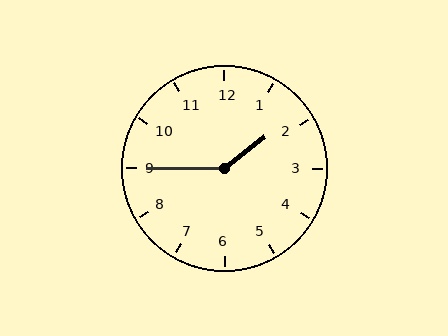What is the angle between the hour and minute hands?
Approximately 142 degrees.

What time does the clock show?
1:45.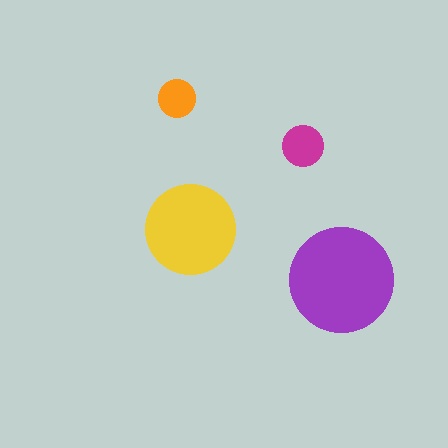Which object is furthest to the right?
The purple circle is rightmost.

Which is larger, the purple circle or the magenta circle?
The purple one.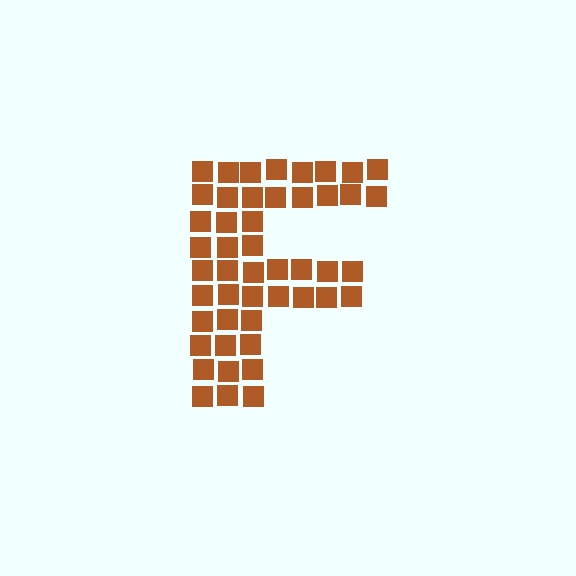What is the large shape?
The large shape is the letter F.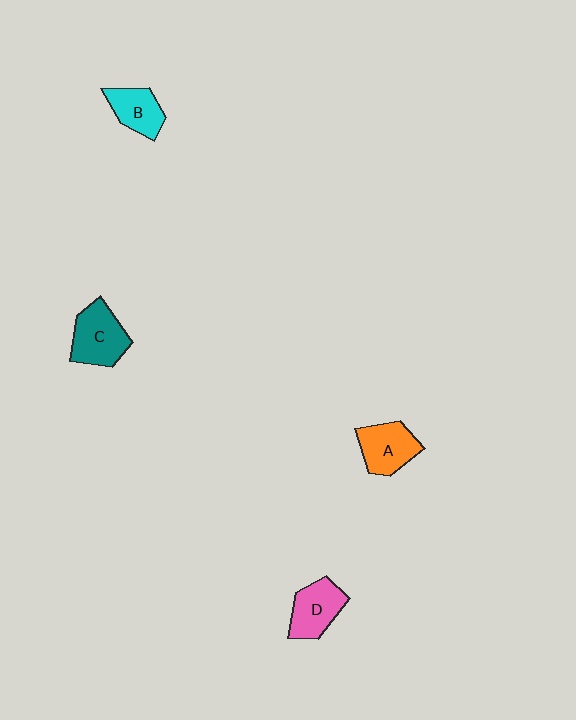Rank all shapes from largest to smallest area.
From largest to smallest: C (teal), A (orange), D (pink), B (cyan).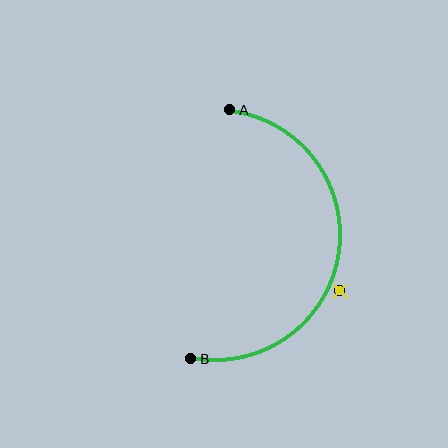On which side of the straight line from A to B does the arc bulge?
The arc bulges to the right of the straight line connecting A and B.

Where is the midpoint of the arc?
The arc midpoint is the point on the curve farthest from the straight line joining A and B. It sits to the right of that line.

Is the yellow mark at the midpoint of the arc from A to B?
No — the yellow mark does not lie on the arc at all. It sits slightly outside the curve.